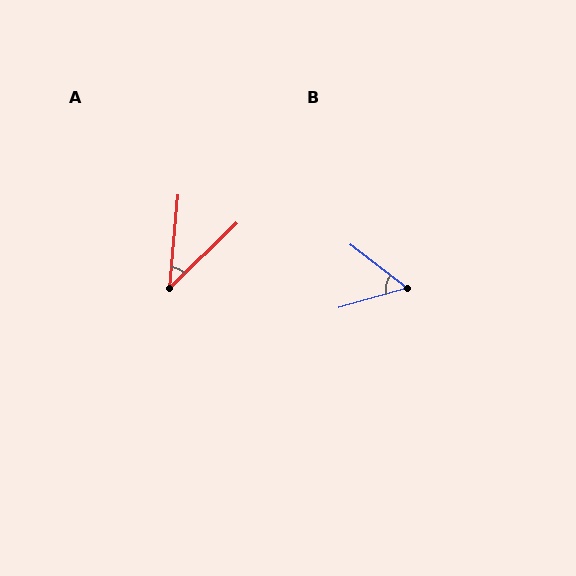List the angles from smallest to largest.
A (41°), B (54°).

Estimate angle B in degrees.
Approximately 54 degrees.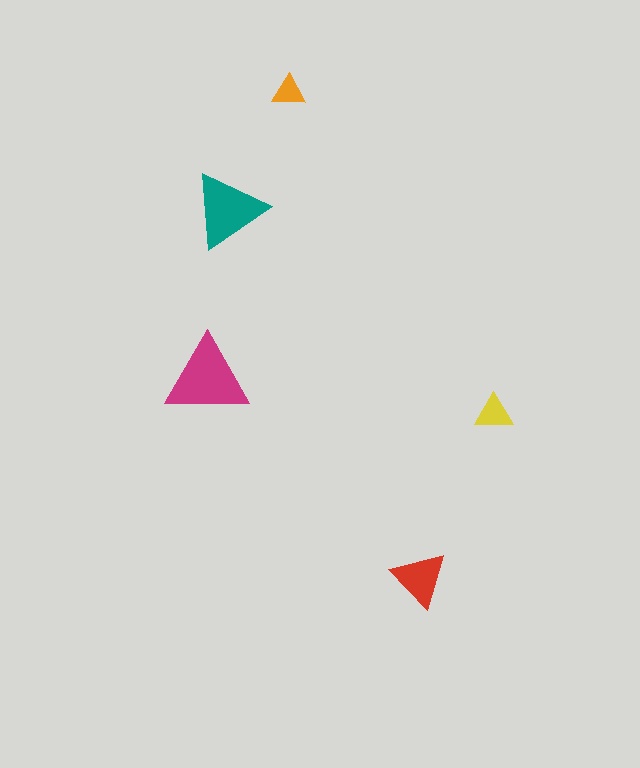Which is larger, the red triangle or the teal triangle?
The teal one.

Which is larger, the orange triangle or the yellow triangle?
The yellow one.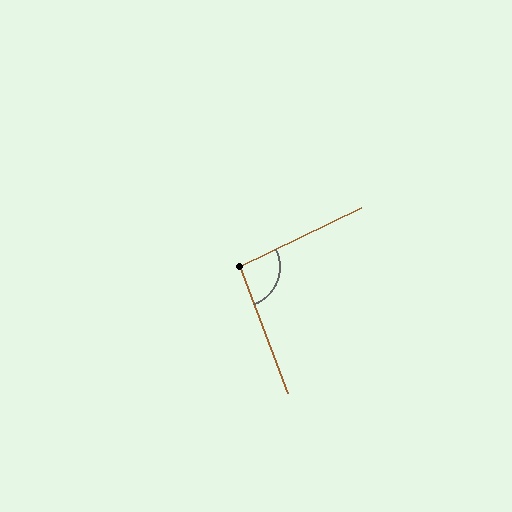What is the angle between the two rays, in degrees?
Approximately 95 degrees.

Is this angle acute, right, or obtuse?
It is obtuse.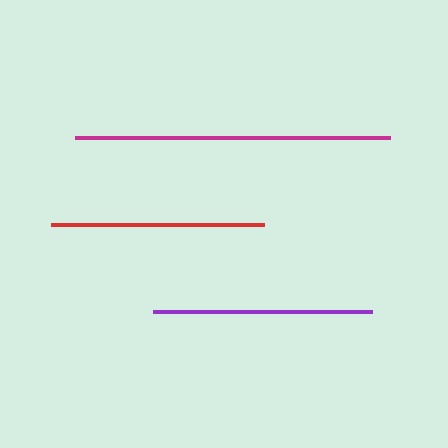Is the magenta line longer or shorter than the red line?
The magenta line is longer than the red line.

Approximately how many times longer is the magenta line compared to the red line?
The magenta line is approximately 1.5 times the length of the red line.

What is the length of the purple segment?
The purple segment is approximately 219 pixels long.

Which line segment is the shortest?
The red line is the shortest at approximately 214 pixels.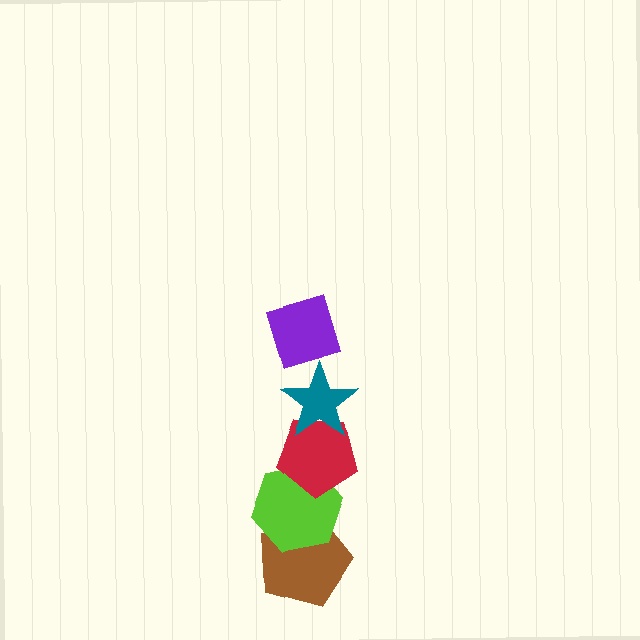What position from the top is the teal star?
The teal star is 2nd from the top.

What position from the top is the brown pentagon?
The brown pentagon is 5th from the top.